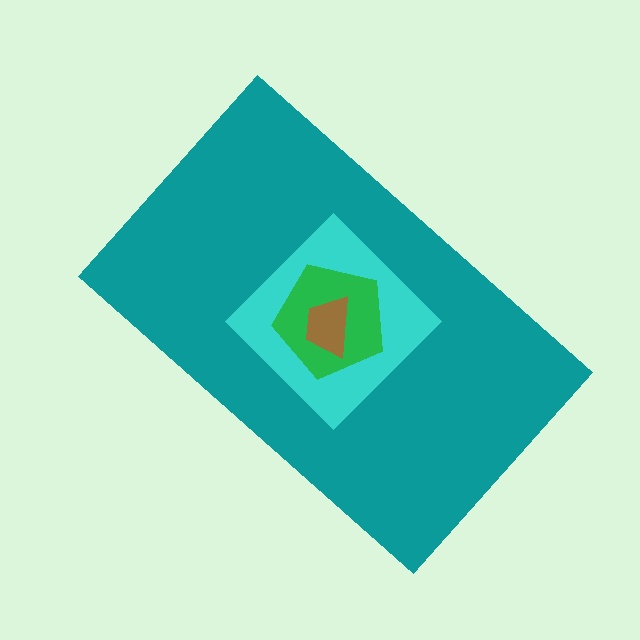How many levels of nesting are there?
4.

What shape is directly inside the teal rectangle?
The cyan diamond.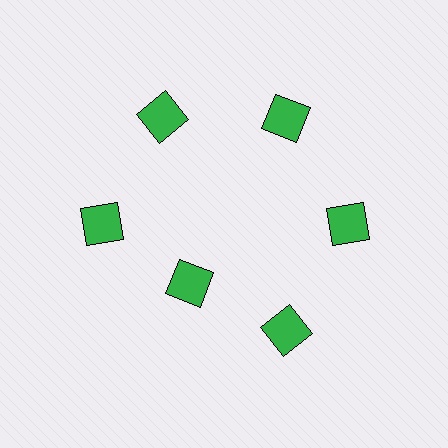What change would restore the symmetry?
The symmetry would be restored by moving it outward, back onto the ring so that all 6 squares sit at equal angles and equal distance from the center.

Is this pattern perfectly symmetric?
No. The 6 green squares are arranged in a ring, but one element near the 7 o'clock position is pulled inward toward the center, breaking the 6-fold rotational symmetry.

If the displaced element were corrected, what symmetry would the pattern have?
It would have 6-fold rotational symmetry — the pattern would map onto itself every 60 degrees.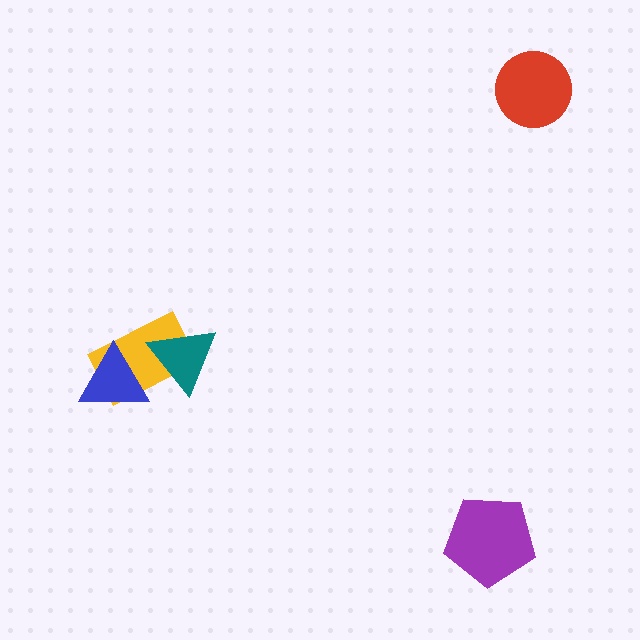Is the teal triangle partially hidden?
No, no other shape covers it.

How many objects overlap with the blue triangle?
1 object overlaps with the blue triangle.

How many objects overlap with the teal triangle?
1 object overlaps with the teal triangle.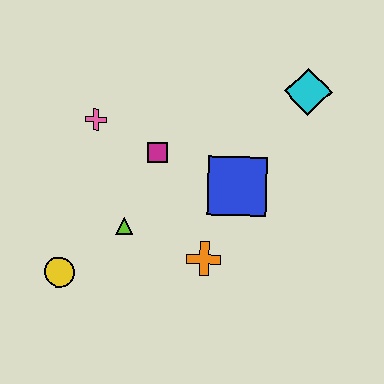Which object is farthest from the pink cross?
The cyan diamond is farthest from the pink cross.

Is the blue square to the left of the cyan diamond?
Yes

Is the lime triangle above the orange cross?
Yes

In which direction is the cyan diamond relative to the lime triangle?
The cyan diamond is to the right of the lime triangle.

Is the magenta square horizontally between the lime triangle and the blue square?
Yes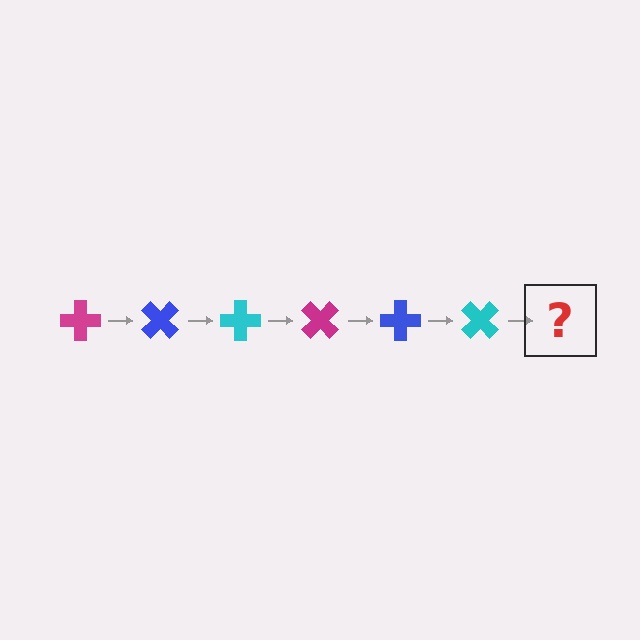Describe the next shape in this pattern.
It should be a magenta cross, rotated 270 degrees from the start.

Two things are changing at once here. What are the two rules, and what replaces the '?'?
The two rules are that it rotates 45 degrees each step and the color cycles through magenta, blue, and cyan. The '?' should be a magenta cross, rotated 270 degrees from the start.